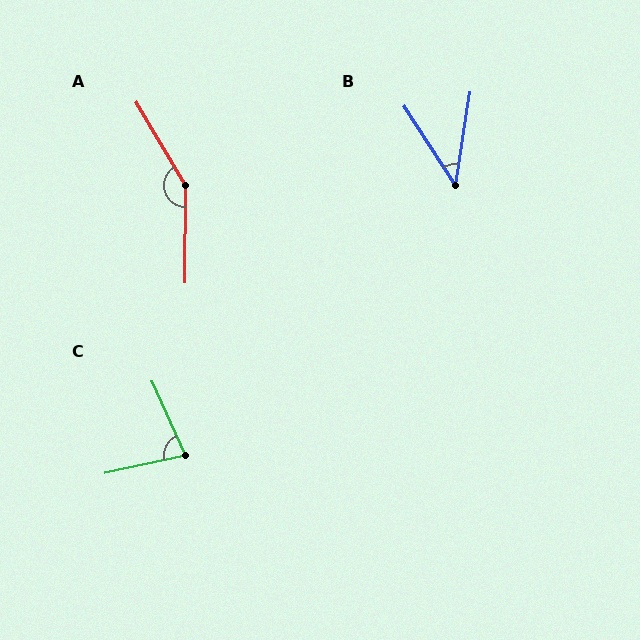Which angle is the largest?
A, at approximately 149 degrees.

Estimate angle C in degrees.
Approximately 78 degrees.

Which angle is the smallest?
B, at approximately 42 degrees.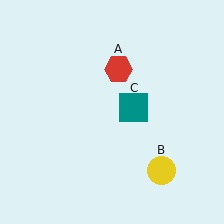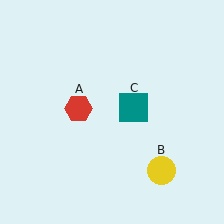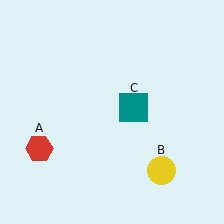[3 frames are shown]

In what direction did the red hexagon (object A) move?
The red hexagon (object A) moved down and to the left.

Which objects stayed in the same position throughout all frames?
Yellow circle (object B) and teal square (object C) remained stationary.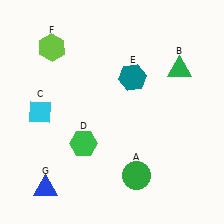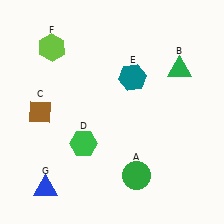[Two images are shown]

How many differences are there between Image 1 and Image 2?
There is 1 difference between the two images.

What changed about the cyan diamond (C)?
In Image 1, C is cyan. In Image 2, it changed to brown.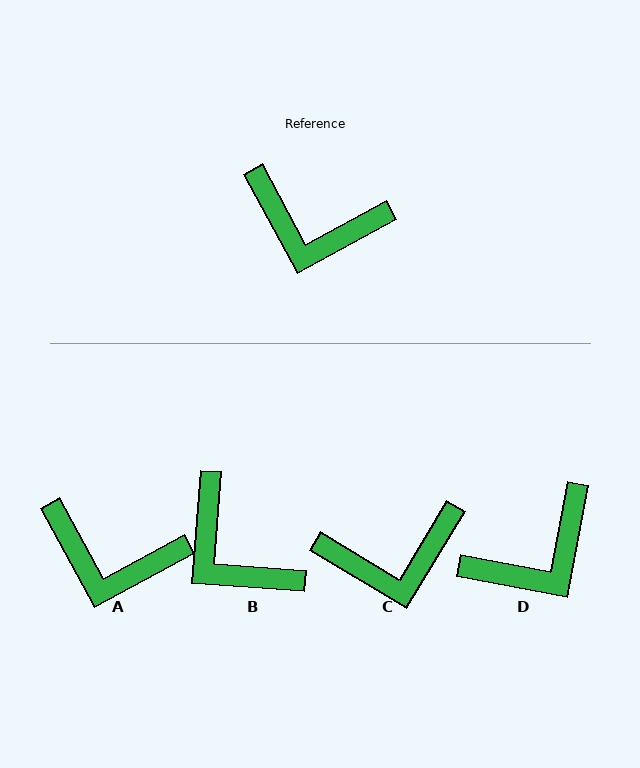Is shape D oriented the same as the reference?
No, it is off by about 51 degrees.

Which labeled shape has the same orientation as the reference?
A.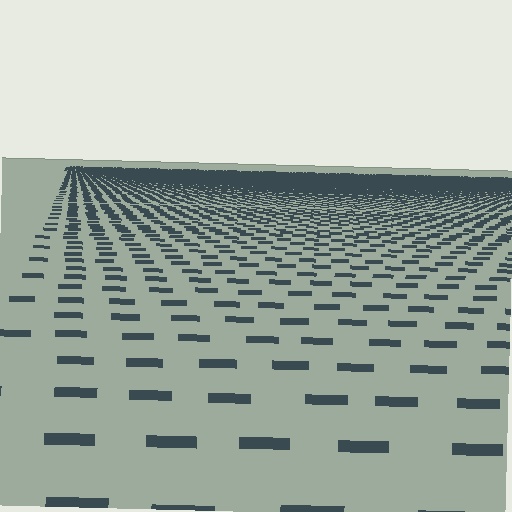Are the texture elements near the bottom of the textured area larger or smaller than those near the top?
Larger. Near the bottom, elements are closer to the viewer and appear at a bigger on-screen size.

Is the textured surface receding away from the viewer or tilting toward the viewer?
The surface is receding away from the viewer. Texture elements get smaller and denser toward the top.